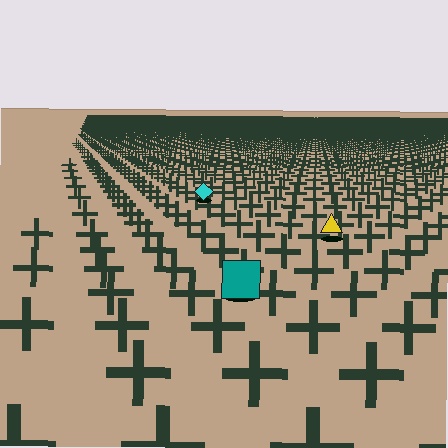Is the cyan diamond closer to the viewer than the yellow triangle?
No. The yellow triangle is closer — you can tell from the texture gradient: the ground texture is coarser near it.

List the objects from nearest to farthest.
From nearest to farthest: the teal square, the yellow triangle, the cyan diamond.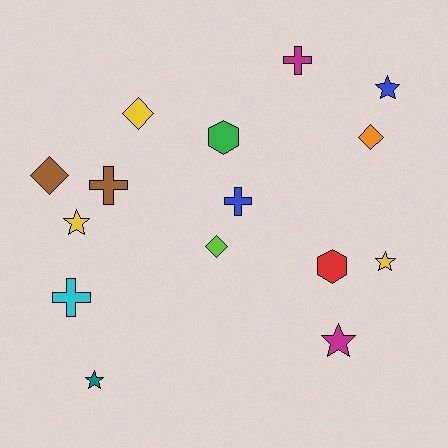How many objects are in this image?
There are 15 objects.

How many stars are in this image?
There are 5 stars.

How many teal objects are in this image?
There is 1 teal object.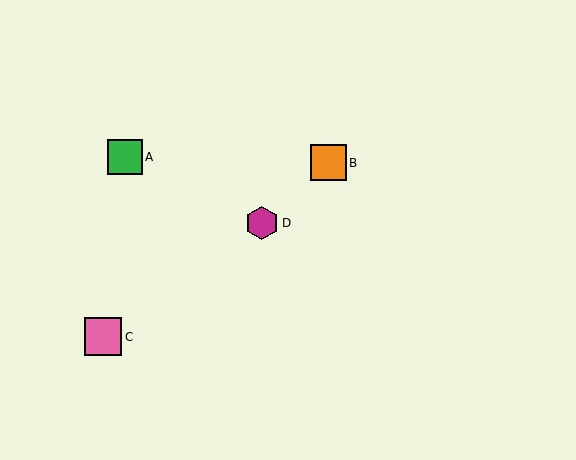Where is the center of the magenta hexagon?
The center of the magenta hexagon is at (262, 223).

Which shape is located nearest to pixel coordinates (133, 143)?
The green square (labeled A) at (125, 157) is nearest to that location.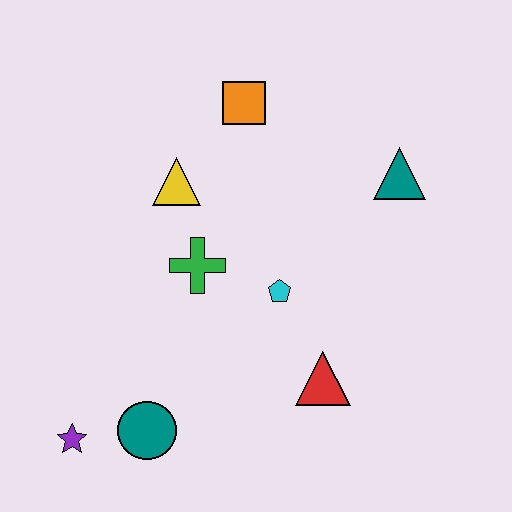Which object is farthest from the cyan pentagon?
The purple star is farthest from the cyan pentagon.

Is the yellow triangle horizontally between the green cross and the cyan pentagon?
No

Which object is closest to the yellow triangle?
The green cross is closest to the yellow triangle.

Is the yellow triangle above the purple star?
Yes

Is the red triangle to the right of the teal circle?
Yes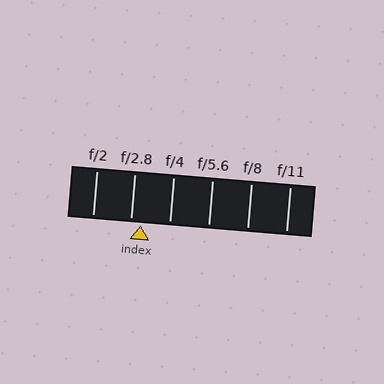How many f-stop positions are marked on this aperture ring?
There are 6 f-stop positions marked.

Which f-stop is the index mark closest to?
The index mark is closest to f/2.8.